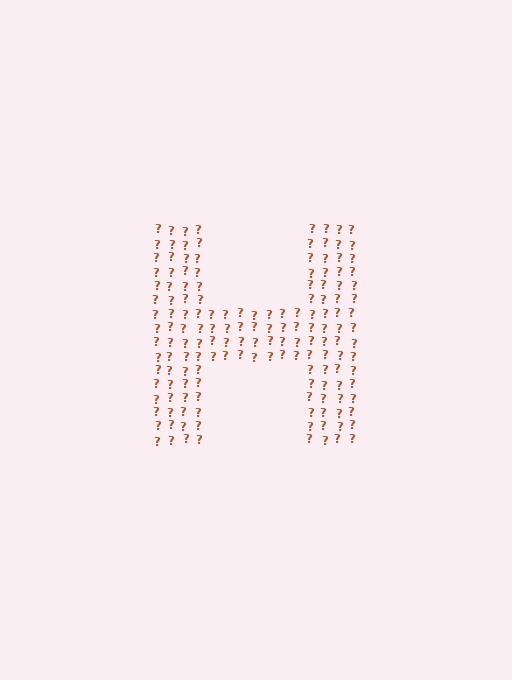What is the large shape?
The large shape is the letter H.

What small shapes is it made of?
It is made of small question marks.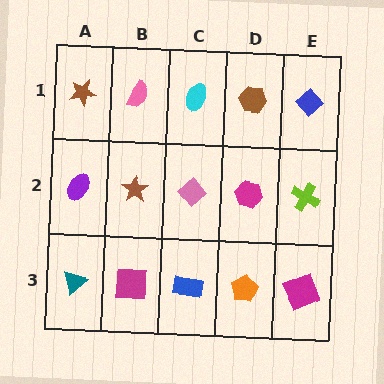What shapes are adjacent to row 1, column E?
A lime cross (row 2, column E), a brown hexagon (row 1, column D).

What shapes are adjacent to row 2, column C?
A cyan ellipse (row 1, column C), a blue rectangle (row 3, column C), a brown star (row 2, column B), a magenta hexagon (row 2, column D).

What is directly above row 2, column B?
A pink semicircle.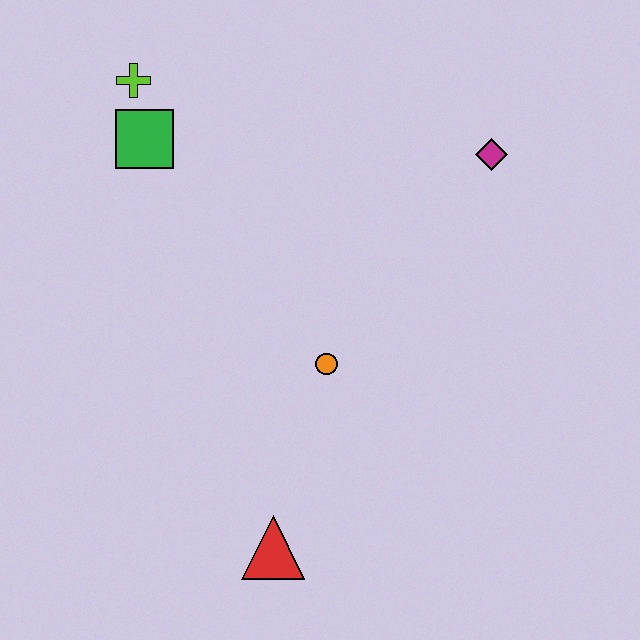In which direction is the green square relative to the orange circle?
The green square is above the orange circle.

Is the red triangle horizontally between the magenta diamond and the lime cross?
Yes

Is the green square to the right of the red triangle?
No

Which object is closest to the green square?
The lime cross is closest to the green square.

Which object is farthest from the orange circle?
The lime cross is farthest from the orange circle.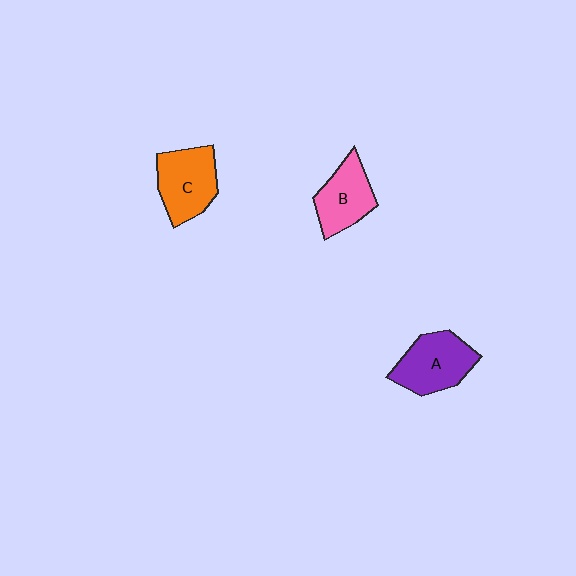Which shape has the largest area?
Shape A (purple).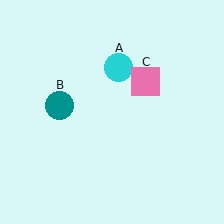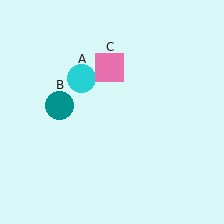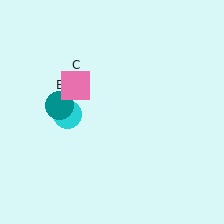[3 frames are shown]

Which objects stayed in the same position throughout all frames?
Teal circle (object B) remained stationary.